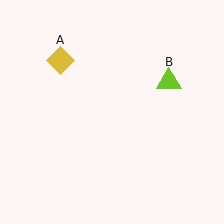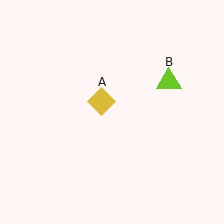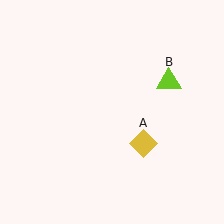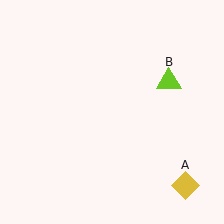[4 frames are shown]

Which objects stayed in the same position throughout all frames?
Lime triangle (object B) remained stationary.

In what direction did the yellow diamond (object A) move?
The yellow diamond (object A) moved down and to the right.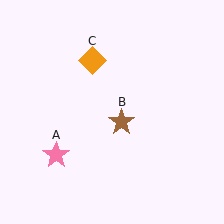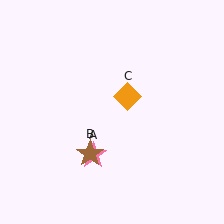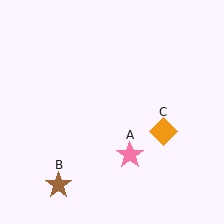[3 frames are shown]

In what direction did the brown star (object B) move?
The brown star (object B) moved down and to the left.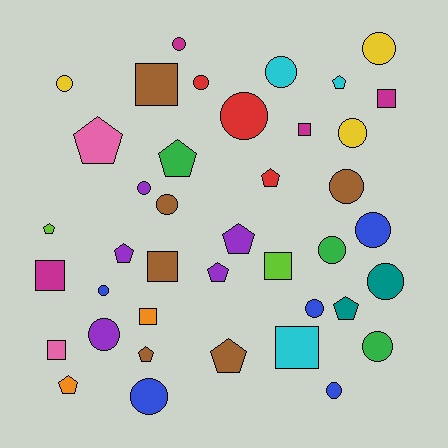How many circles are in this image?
There are 19 circles.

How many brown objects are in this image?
There are 6 brown objects.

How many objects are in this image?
There are 40 objects.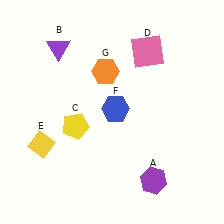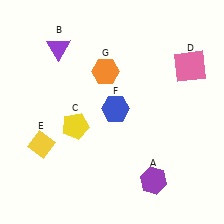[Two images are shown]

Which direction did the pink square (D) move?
The pink square (D) moved right.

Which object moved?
The pink square (D) moved right.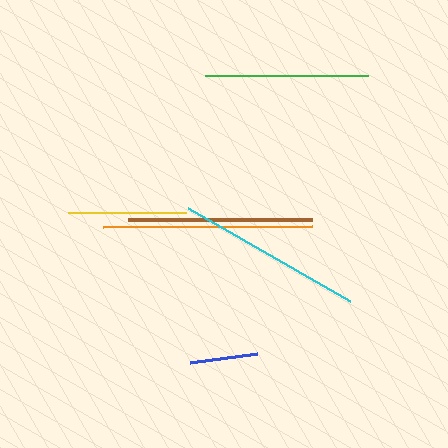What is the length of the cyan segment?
The cyan segment is approximately 187 pixels long.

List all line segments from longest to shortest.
From longest to shortest: orange, cyan, brown, green, yellow, blue.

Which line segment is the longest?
The orange line is the longest at approximately 209 pixels.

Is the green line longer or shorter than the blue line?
The green line is longer than the blue line.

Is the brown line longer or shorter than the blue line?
The brown line is longer than the blue line.